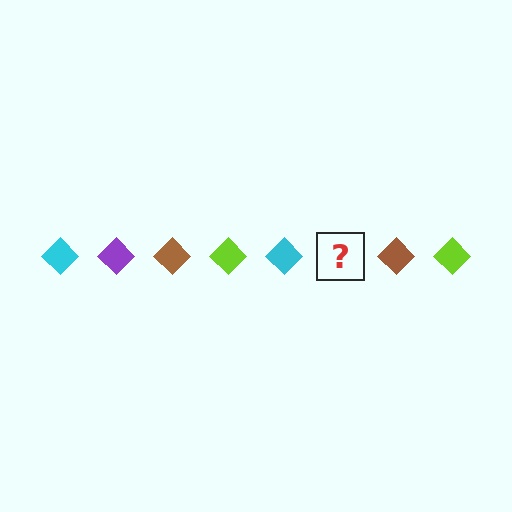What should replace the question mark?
The question mark should be replaced with a purple diamond.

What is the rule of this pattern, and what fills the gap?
The rule is that the pattern cycles through cyan, purple, brown, lime diamonds. The gap should be filled with a purple diamond.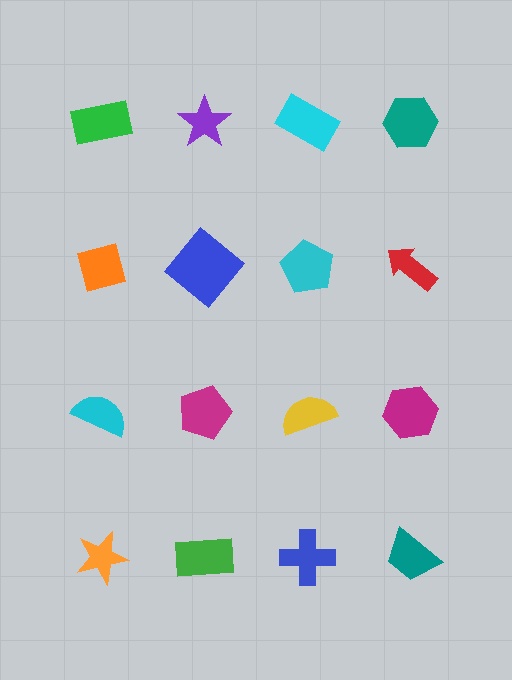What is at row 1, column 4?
A teal hexagon.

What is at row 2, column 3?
A cyan pentagon.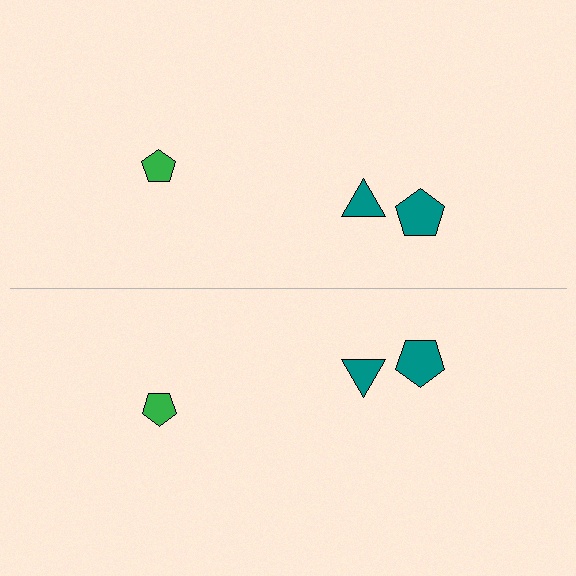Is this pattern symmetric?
Yes, this pattern has bilateral (reflection) symmetry.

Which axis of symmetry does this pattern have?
The pattern has a horizontal axis of symmetry running through the center of the image.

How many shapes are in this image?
There are 6 shapes in this image.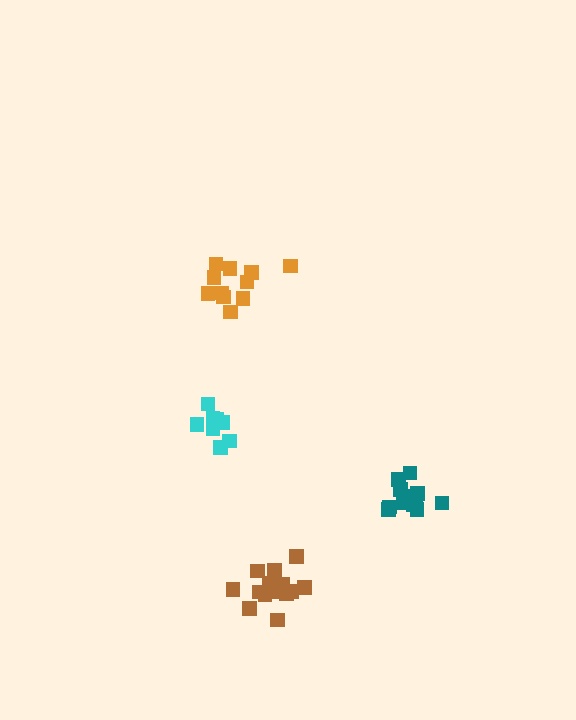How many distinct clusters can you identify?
There are 4 distinct clusters.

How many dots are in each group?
Group 1: 8 dots, Group 2: 11 dots, Group 3: 14 dots, Group 4: 11 dots (44 total).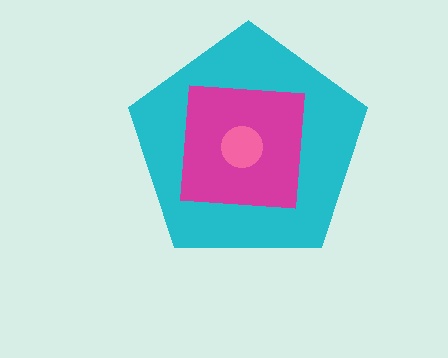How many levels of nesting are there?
3.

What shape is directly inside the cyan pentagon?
The magenta square.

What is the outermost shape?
The cyan pentagon.